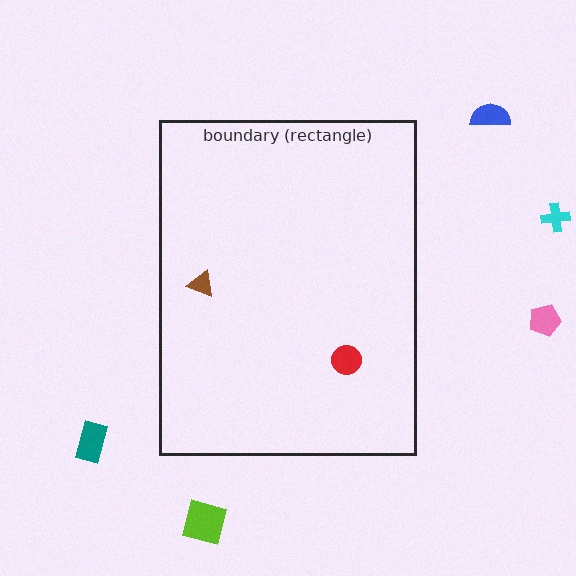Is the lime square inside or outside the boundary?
Outside.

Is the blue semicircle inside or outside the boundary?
Outside.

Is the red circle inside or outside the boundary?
Inside.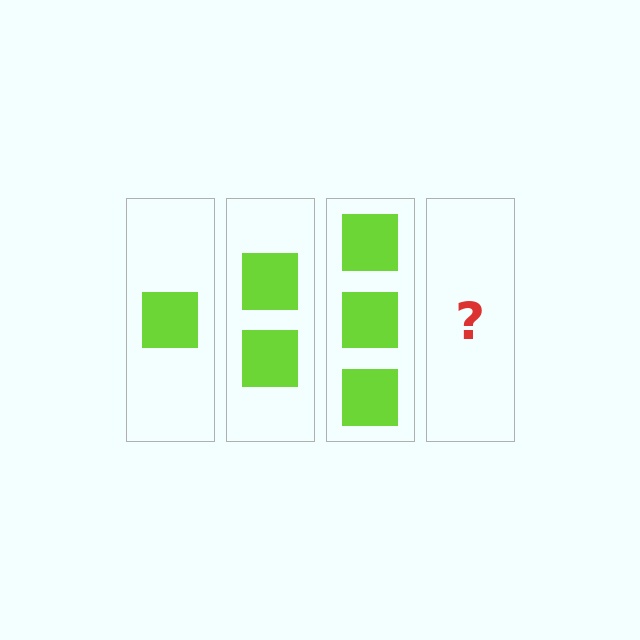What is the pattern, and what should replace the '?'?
The pattern is that each step adds one more square. The '?' should be 4 squares.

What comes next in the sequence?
The next element should be 4 squares.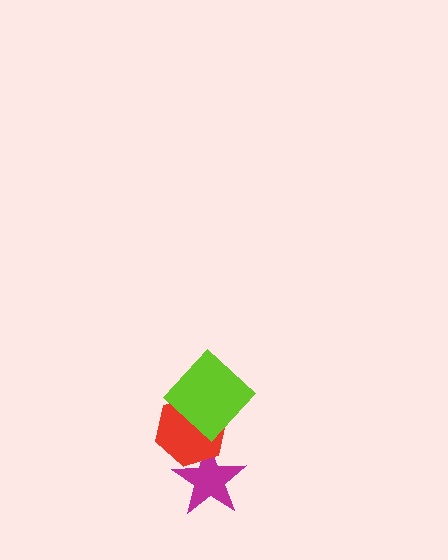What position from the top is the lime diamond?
The lime diamond is 1st from the top.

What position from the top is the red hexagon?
The red hexagon is 2nd from the top.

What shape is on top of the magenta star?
The red hexagon is on top of the magenta star.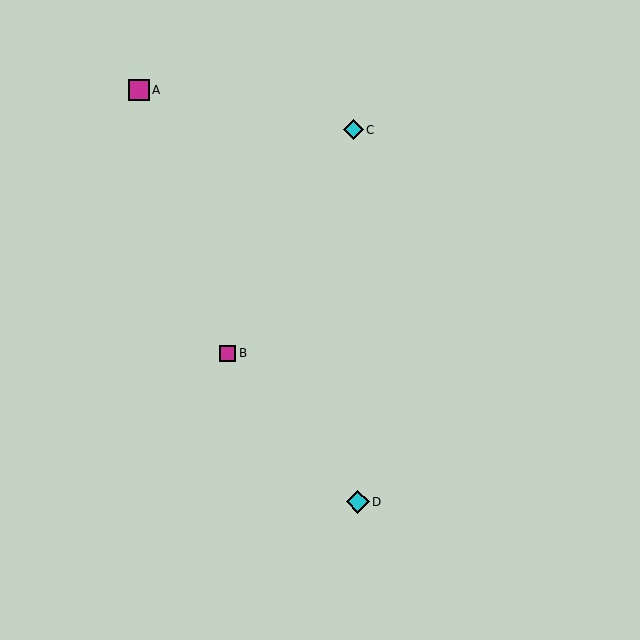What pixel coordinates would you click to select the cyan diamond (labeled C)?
Click at (353, 130) to select the cyan diamond C.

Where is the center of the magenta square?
The center of the magenta square is at (228, 353).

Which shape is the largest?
The cyan diamond (labeled D) is the largest.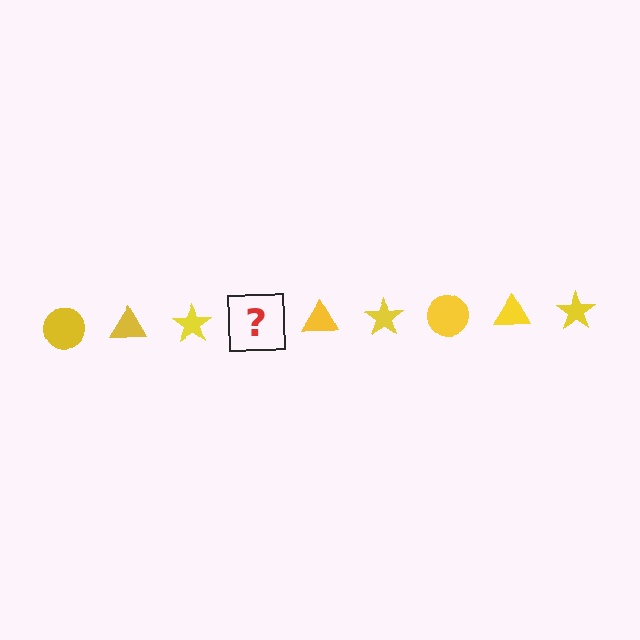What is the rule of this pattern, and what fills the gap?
The rule is that the pattern cycles through circle, triangle, star shapes in yellow. The gap should be filled with a yellow circle.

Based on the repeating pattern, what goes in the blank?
The blank should be a yellow circle.